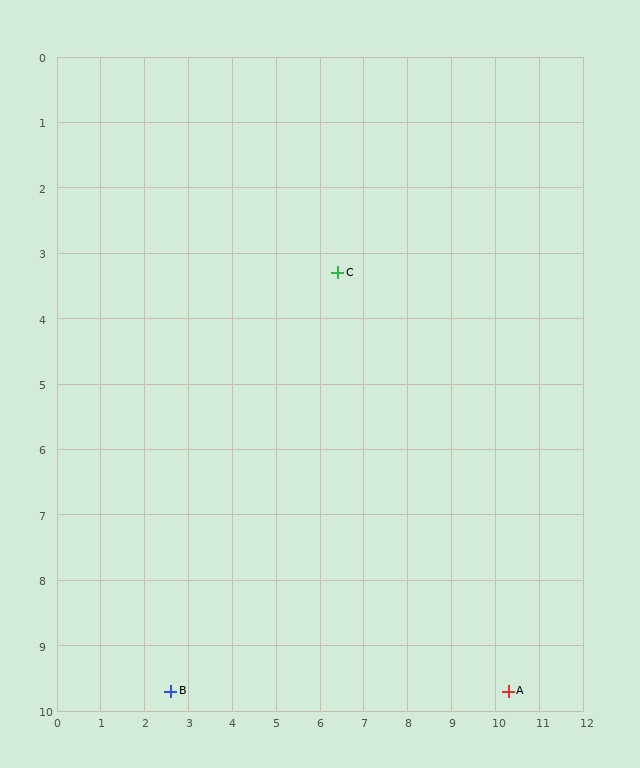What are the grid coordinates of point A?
Point A is at approximately (10.3, 9.7).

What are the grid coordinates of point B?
Point B is at approximately (2.6, 9.7).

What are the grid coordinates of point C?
Point C is at approximately (6.4, 3.3).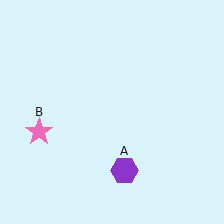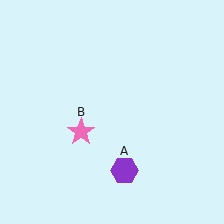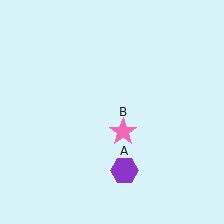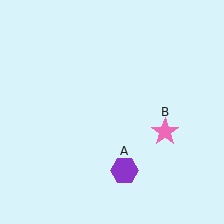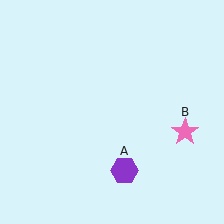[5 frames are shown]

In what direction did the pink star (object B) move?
The pink star (object B) moved right.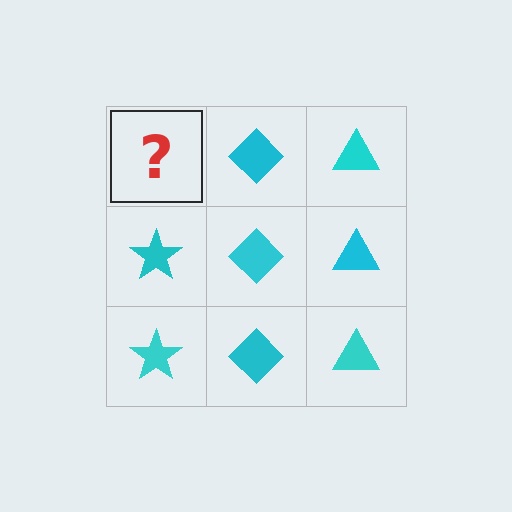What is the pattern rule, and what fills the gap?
The rule is that each column has a consistent shape. The gap should be filled with a cyan star.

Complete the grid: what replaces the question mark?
The question mark should be replaced with a cyan star.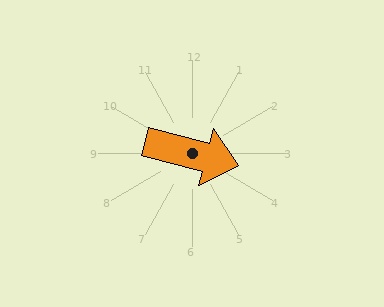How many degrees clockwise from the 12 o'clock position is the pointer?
Approximately 105 degrees.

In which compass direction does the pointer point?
East.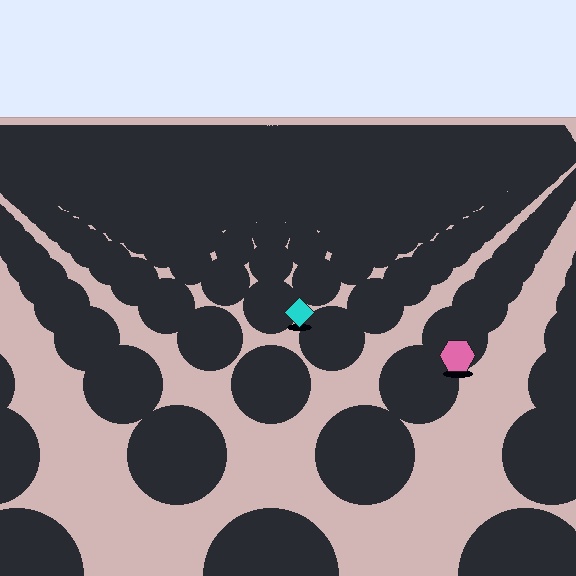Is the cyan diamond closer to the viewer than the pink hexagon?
No. The pink hexagon is closer — you can tell from the texture gradient: the ground texture is coarser near it.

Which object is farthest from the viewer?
The cyan diamond is farthest from the viewer. It appears smaller and the ground texture around it is denser.